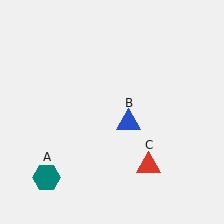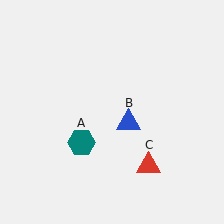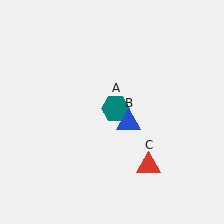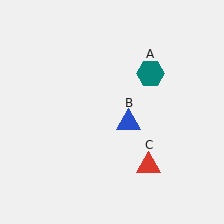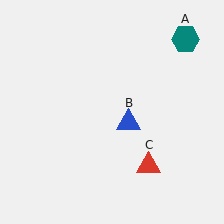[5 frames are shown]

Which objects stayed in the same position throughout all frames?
Blue triangle (object B) and red triangle (object C) remained stationary.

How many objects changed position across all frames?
1 object changed position: teal hexagon (object A).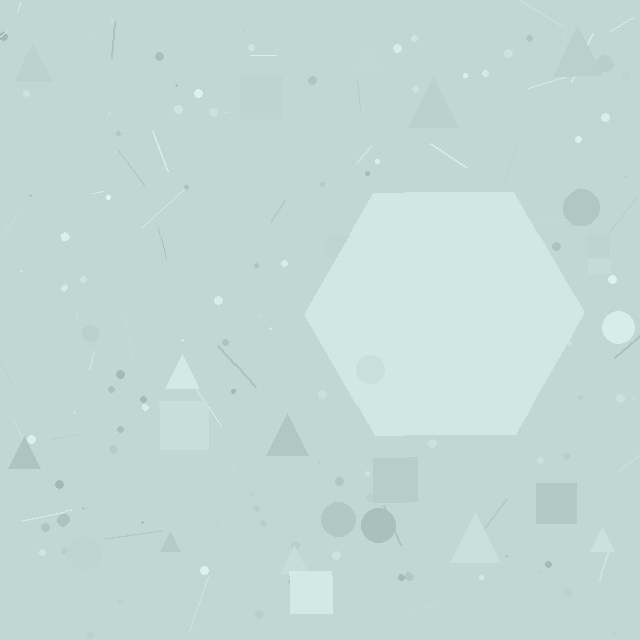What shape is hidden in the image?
A hexagon is hidden in the image.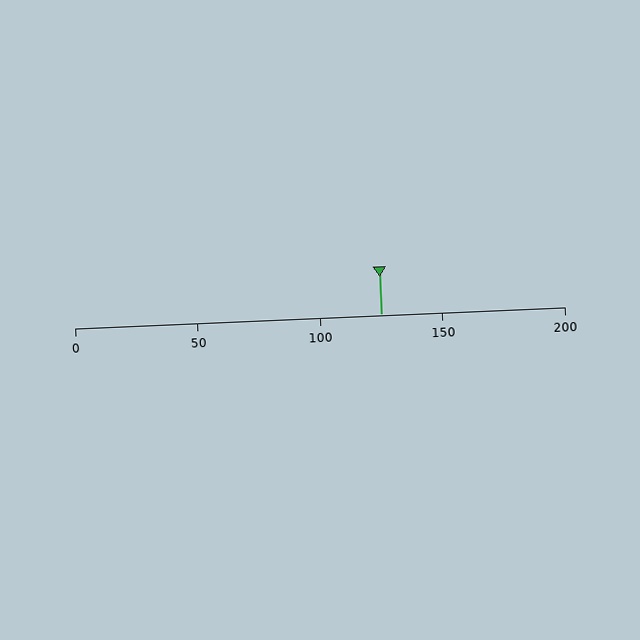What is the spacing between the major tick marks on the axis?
The major ticks are spaced 50 apart.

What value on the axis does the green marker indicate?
The marker indicates approximately 125.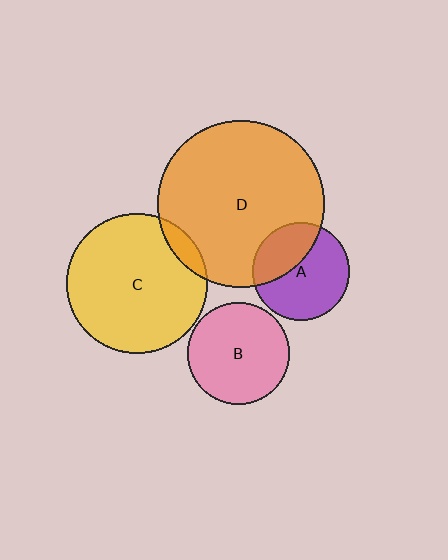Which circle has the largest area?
Circle D (orange).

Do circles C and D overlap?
Yes.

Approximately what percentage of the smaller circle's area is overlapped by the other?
Approximately 10%.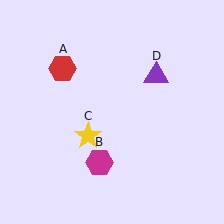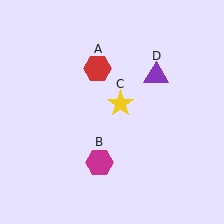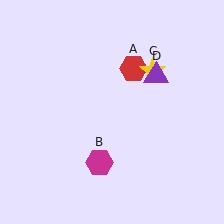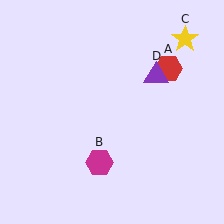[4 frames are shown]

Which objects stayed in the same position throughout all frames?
Magenta hexagon (object B) and purple triangle (object D) remained stationary.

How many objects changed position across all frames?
2 objects changed position: red hexagon (object A), yellow star (object C).